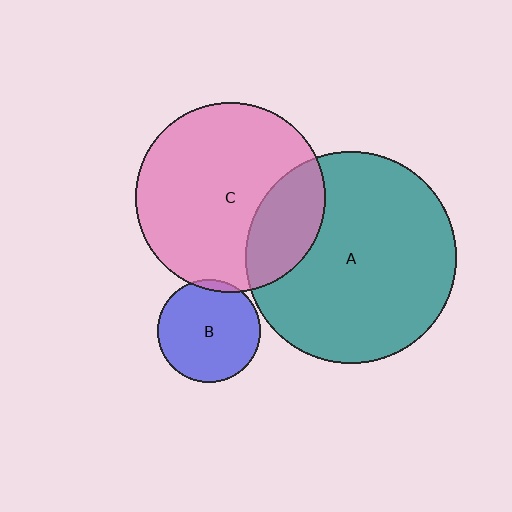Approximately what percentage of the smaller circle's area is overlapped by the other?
Approximately 5%.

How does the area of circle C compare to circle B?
Approximately 3.4 times.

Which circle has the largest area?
Circle A (teal).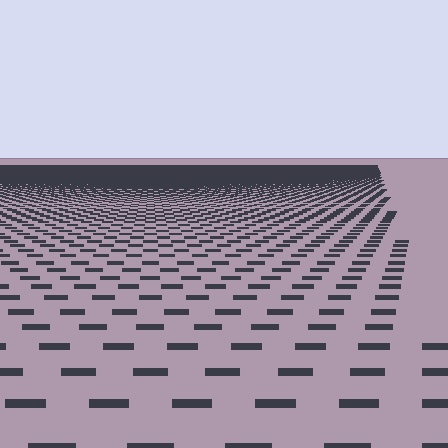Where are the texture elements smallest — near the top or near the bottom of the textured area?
Near the top.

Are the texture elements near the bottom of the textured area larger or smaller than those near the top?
Larger. Near the bottom, elements are closer to the viewer and appear at a bigger on-screen size.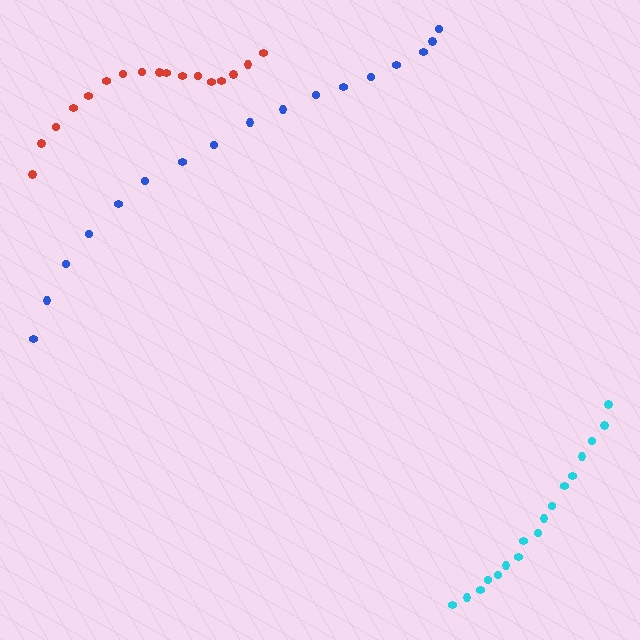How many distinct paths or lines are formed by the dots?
There are 3 distinct paths.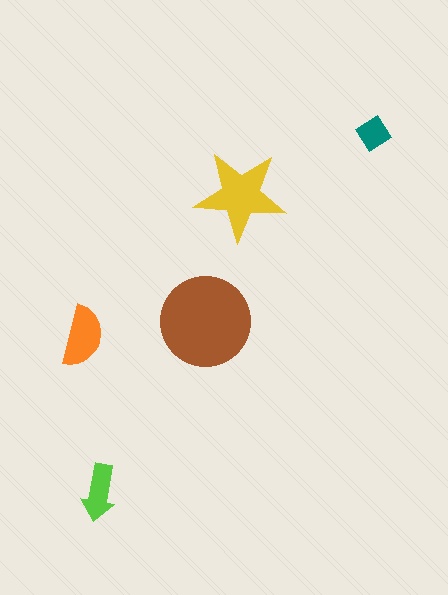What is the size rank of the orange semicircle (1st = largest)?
3rd.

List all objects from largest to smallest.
The brown circle, the yellow star, the orange semicircle, the lime arrow, the teal diamond.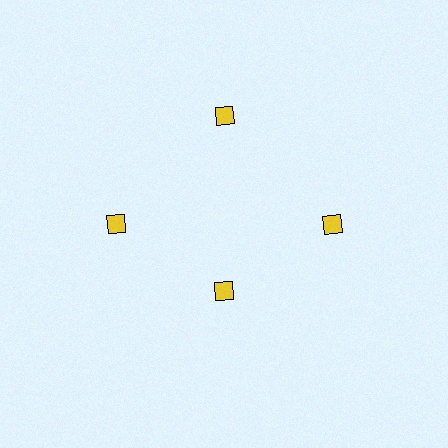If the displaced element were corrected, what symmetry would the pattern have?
It would have 4-fold rotational symmetry — the pattern would map onto itself every 90 degrees.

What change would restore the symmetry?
The symmetry would be restored by moving it outward, back onto the ring so that all 4 diamonds sit at equal angles and equal distance from the center.